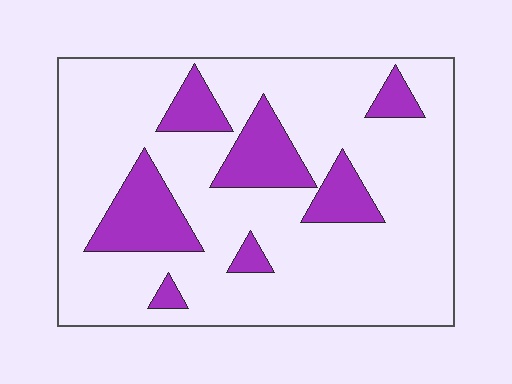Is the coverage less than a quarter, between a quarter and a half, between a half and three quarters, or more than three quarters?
Less than a quarter.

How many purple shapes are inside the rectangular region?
7.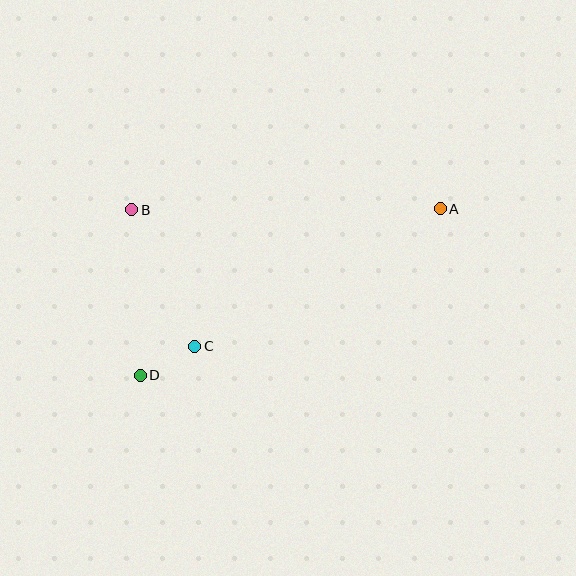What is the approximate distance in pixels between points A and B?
The distance between A and B is approximately 308 pixels.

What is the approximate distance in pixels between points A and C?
The distance between A and C is approximately 281 pixels.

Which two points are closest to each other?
Points C and D are closest to each other.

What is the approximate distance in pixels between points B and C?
The distance between B and C is approximately 150 pixels.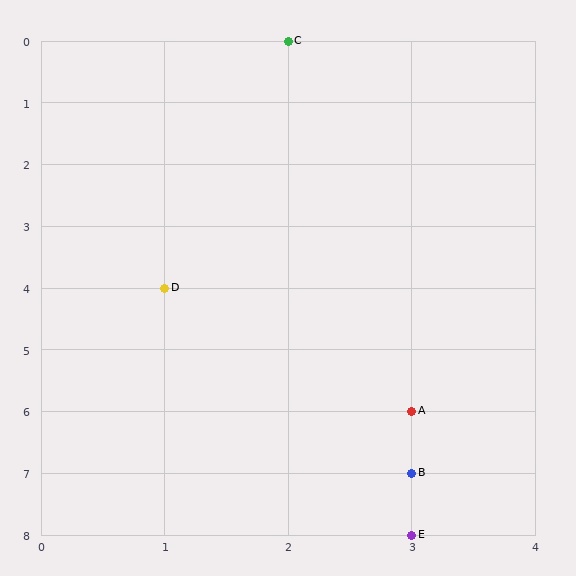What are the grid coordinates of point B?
Point B is at grid coordinates (3, 7).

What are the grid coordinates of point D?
Point D is at grid coordinates (1, 4).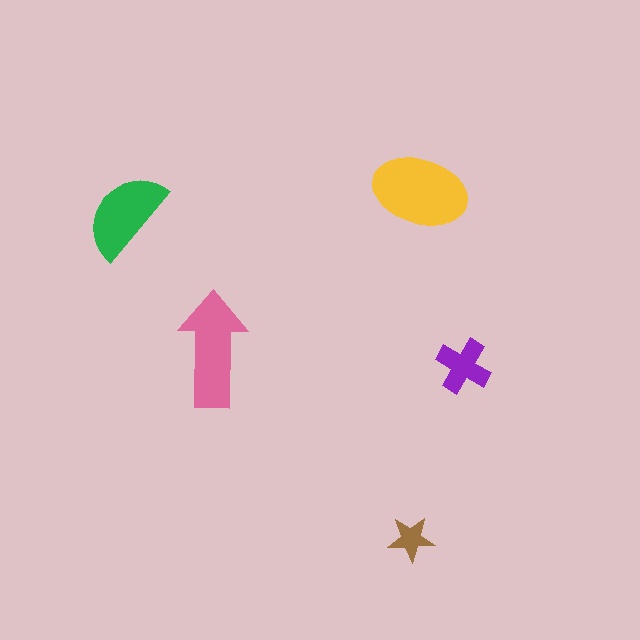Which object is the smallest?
The brown star.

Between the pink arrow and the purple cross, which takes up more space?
The pink arrow.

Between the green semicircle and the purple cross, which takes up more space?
The green semicircle.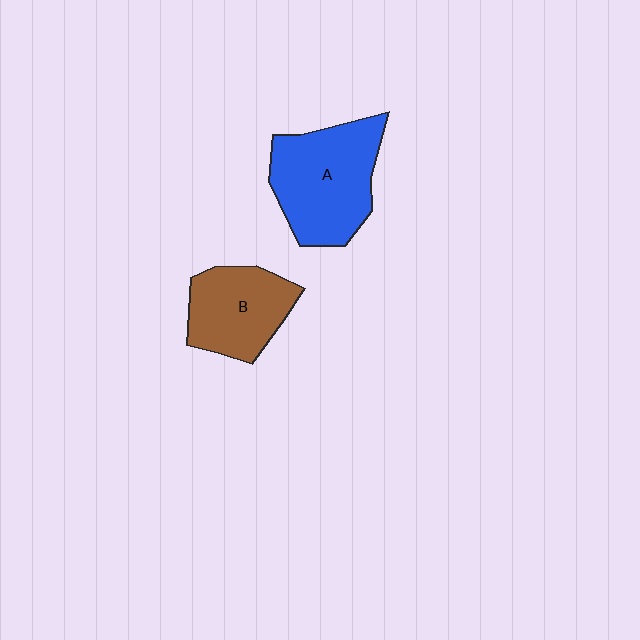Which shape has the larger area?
Shape A (blue).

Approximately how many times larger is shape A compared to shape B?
Approximately 1.4 times.